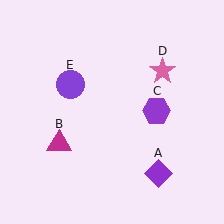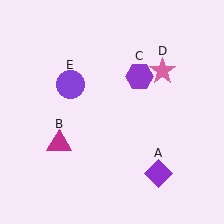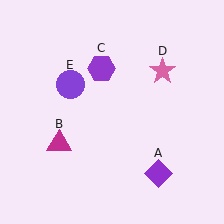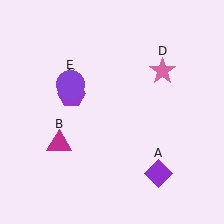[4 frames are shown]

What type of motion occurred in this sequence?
The purple hexagon (object C) rotated counterclockwise around the center of the scene.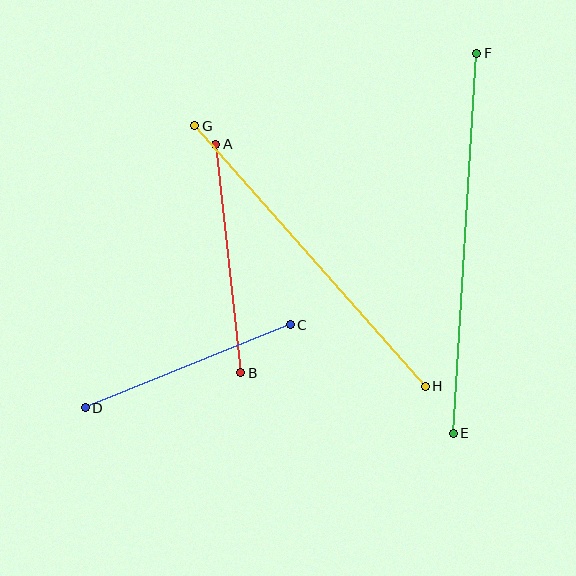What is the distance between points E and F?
The distance is approximately 381 pixels.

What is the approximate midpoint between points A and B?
The midpoint is at approximately (228, 259) pixels.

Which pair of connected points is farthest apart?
Points E and F are farthest apart.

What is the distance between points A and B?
The distance is approximately 230 pixels.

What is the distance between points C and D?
The distance is approximately 221 pixels.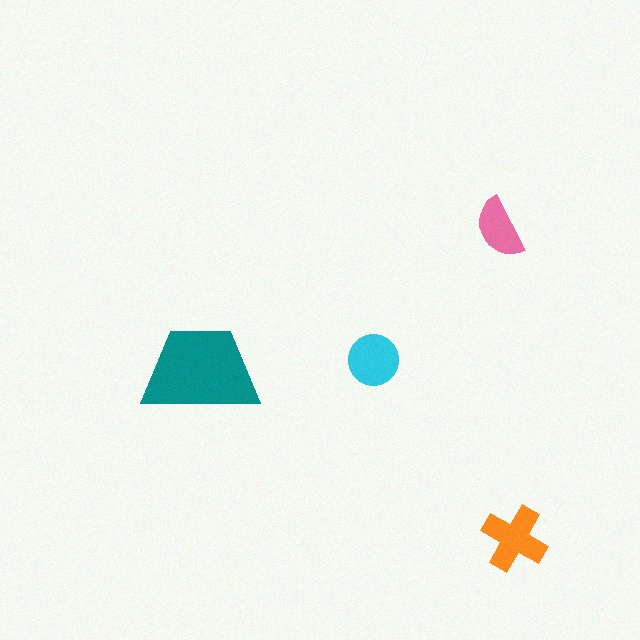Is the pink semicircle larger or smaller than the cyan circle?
Smaller.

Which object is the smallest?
The pink semicircle.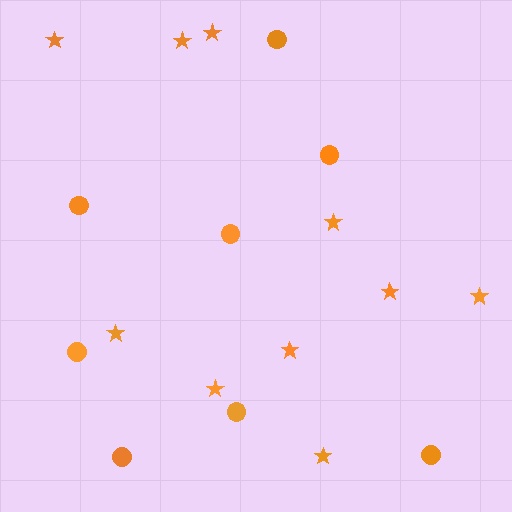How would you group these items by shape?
There are 2 groups: one group of circles (8) and one group of stars (10).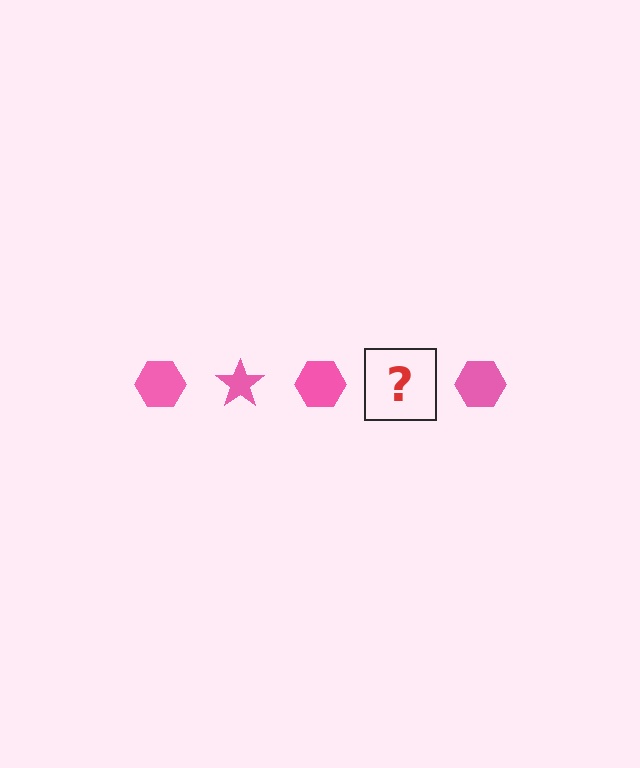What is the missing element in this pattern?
The missing element is a pink star.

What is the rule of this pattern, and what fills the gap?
The rule is that the pattern cycles through hexagon, star shapes in pink. The gap should be filled with a pink star.